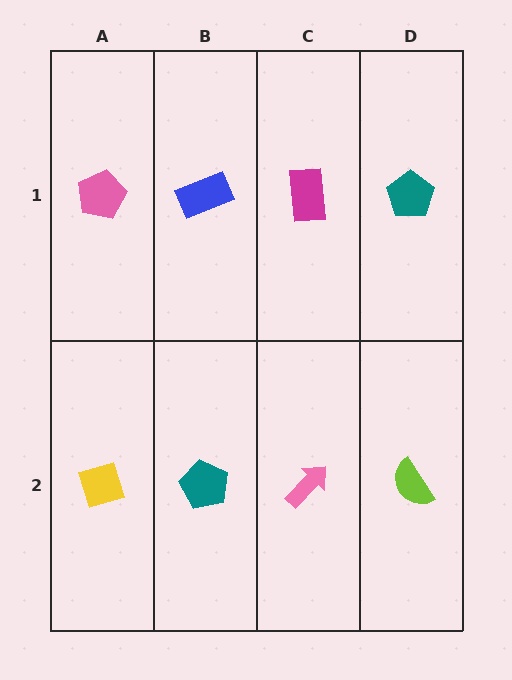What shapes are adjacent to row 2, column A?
A pink pentagon (row 1, column A), a teal pentagon (row 2, column B).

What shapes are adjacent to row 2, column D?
A teal pentagon (row 1, column D), a pink arrow (row 2, column C).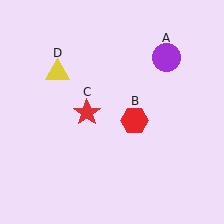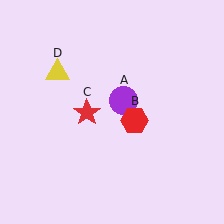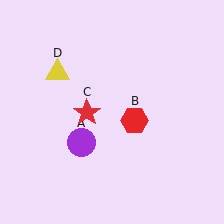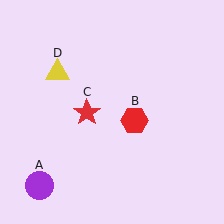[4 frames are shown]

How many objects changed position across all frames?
1 object changed position: purple circle (object A).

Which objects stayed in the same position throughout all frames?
Red hexagon (object B) and red star (object C) and yellow triangle (object D) remained stationary.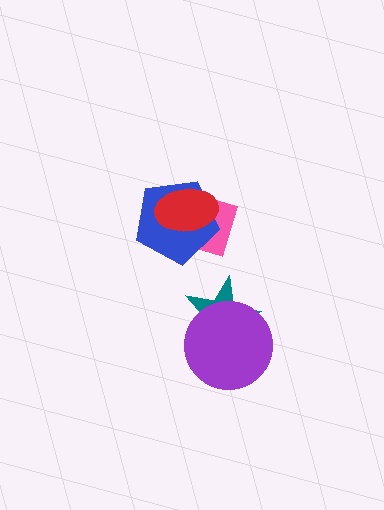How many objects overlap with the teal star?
1 object overlaps with the teal star.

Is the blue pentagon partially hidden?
Yes, it is partially covered by another shape.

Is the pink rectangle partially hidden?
Yes, it is partially covered by another shape.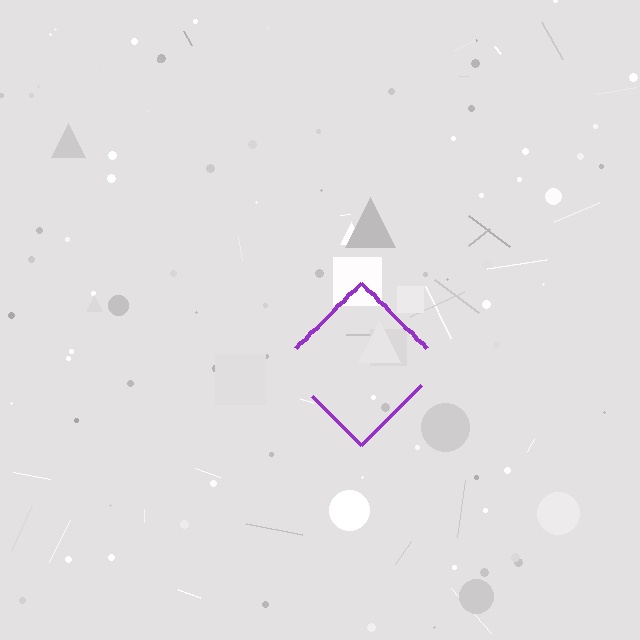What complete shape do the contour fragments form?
The contour fragments form a diamond.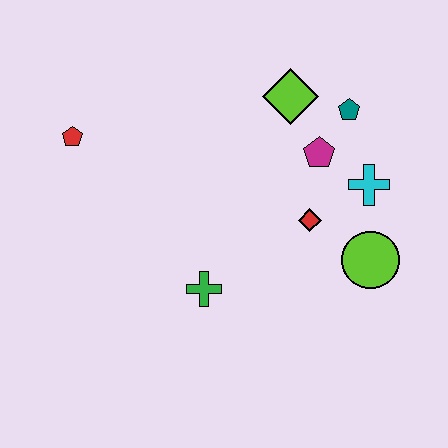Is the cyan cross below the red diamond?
No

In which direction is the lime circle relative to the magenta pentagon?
The lime circle is below the magenta pentagon.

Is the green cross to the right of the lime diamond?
No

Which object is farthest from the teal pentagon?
The red pentagon is farthest from the teal pentagon.